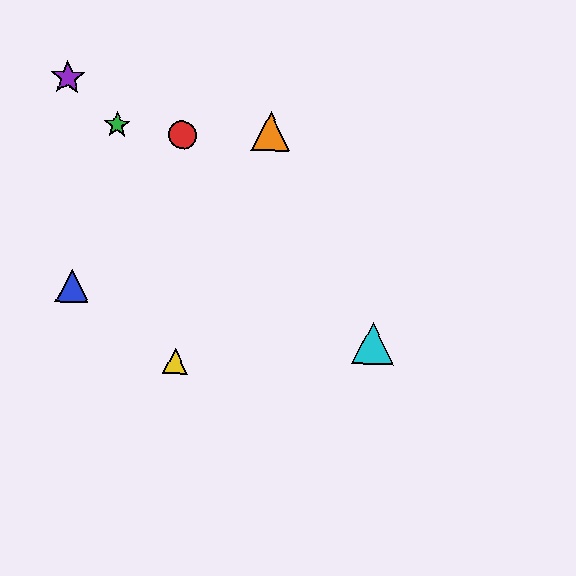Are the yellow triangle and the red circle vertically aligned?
Yes, both are at x≈175.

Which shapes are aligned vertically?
The red circle, the yellow triangle are aligned vertically.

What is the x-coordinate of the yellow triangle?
The yellow triangle is at x≈175.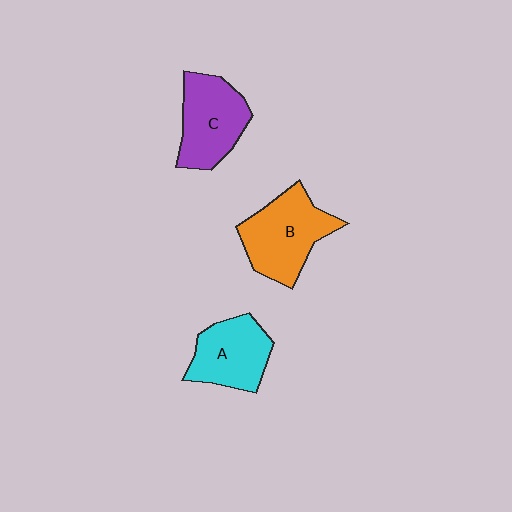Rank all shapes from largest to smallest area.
From largest to smallest: B (orange), C (purple), A (cyan).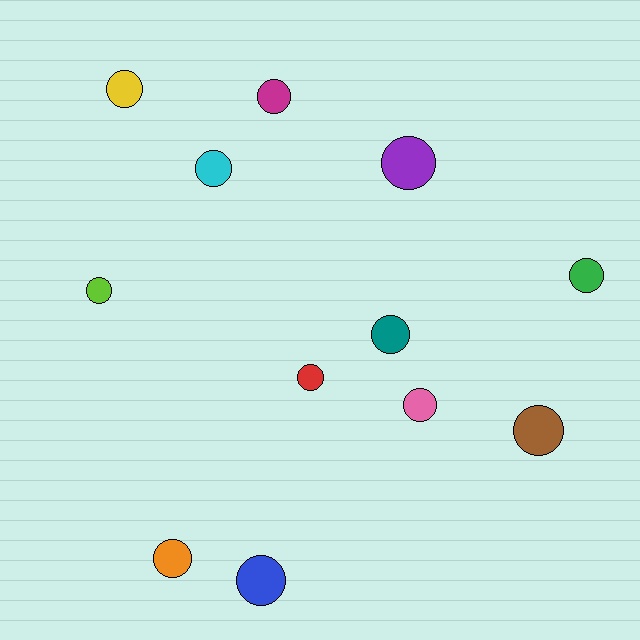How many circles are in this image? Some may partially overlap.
There are 12 circles.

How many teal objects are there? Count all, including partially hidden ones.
There is 1 teal object.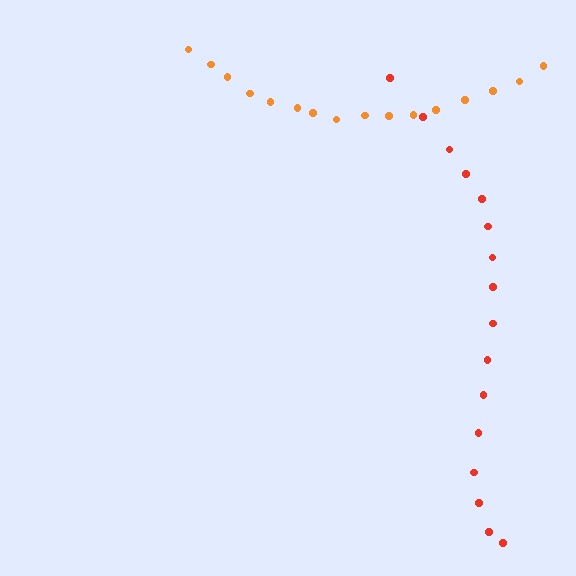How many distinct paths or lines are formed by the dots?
There are 2 distinct paths.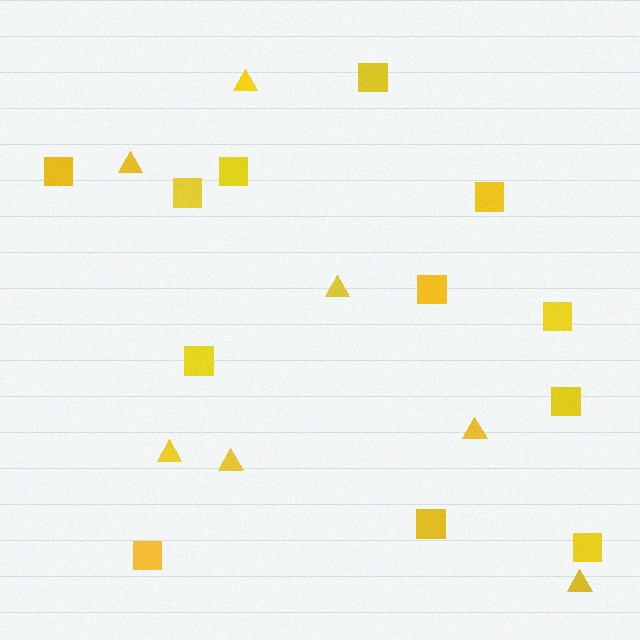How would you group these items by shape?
There are 2 groups: one group of squares (12) and one group of triangles (7).